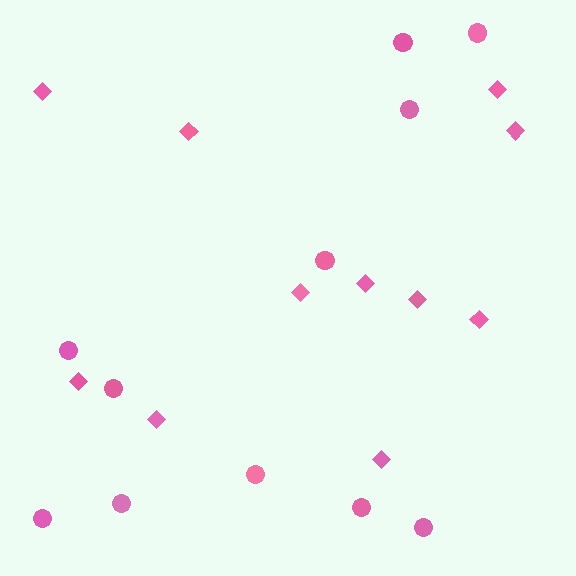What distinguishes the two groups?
There are 2 groups: one group of circles (11) and one group of diamonds (11).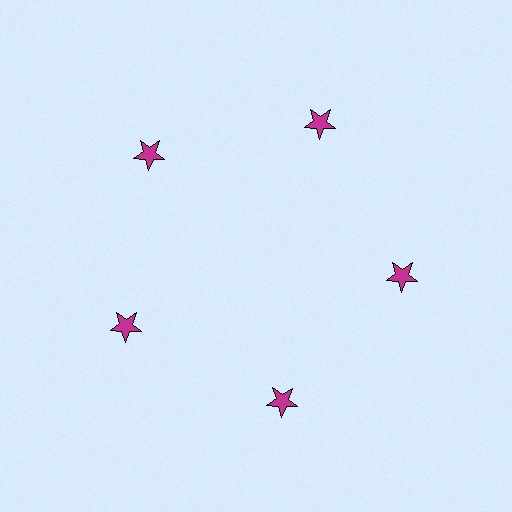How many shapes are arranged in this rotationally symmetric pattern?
There are 5 shapes, arranged in 5 groups of 1.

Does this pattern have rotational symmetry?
Yes, this pattern has 5-fold rotational symmetry. It looks the same after rotating 72 degrees around the center.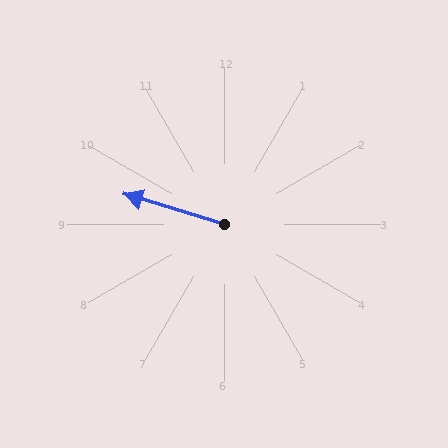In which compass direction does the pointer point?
West.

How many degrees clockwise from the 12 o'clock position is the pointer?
Approximately 287 degrees.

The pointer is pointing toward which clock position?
Roughly 10 o'clock.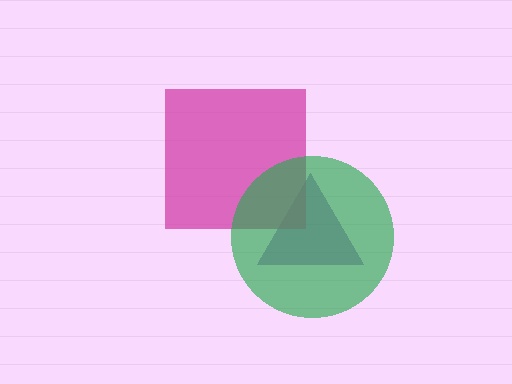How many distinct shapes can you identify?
There are 3 distinct shapes: a purple triangle, a magenta square, a green circle.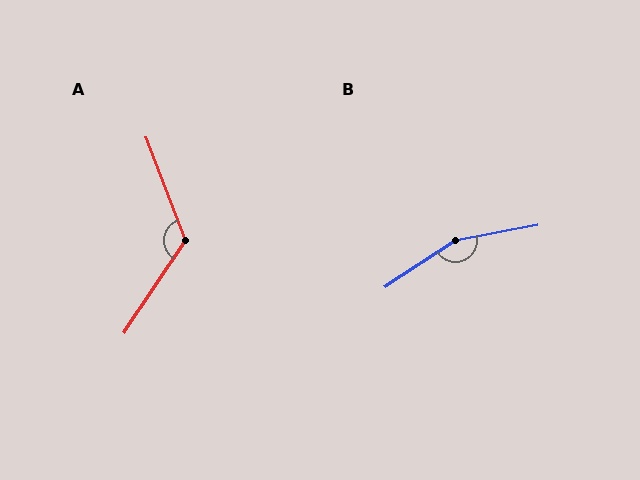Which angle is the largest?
B, at approximately 157 degrees.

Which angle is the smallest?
A, at approximately 126 degrees.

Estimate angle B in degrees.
Approximately 157 degrees.